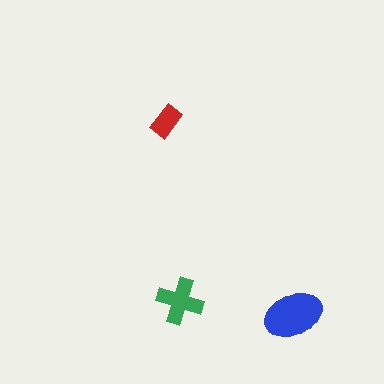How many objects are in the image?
There are 3 objects in the image.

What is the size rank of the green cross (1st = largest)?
2nd.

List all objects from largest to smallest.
The blue ellipse, the green cross, the red rectangle.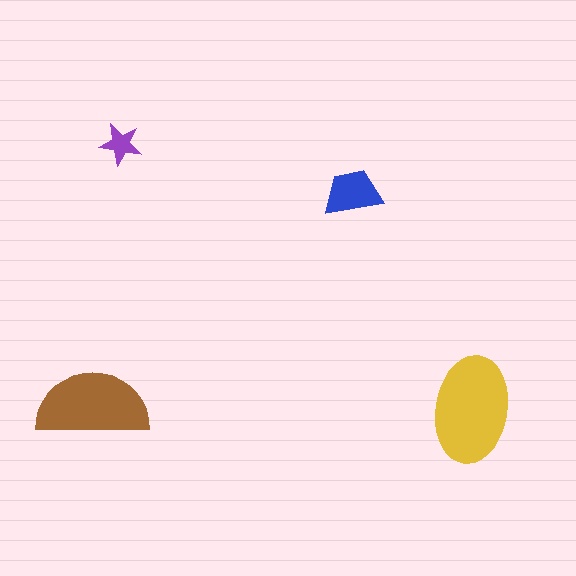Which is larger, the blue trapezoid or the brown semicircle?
The brown semicircle.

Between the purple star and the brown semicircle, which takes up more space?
The brown semicircle.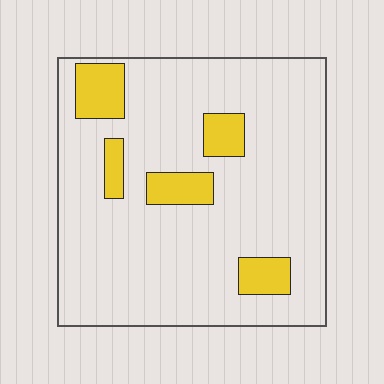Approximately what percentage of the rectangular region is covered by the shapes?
Approximately 15%.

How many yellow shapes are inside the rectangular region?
5.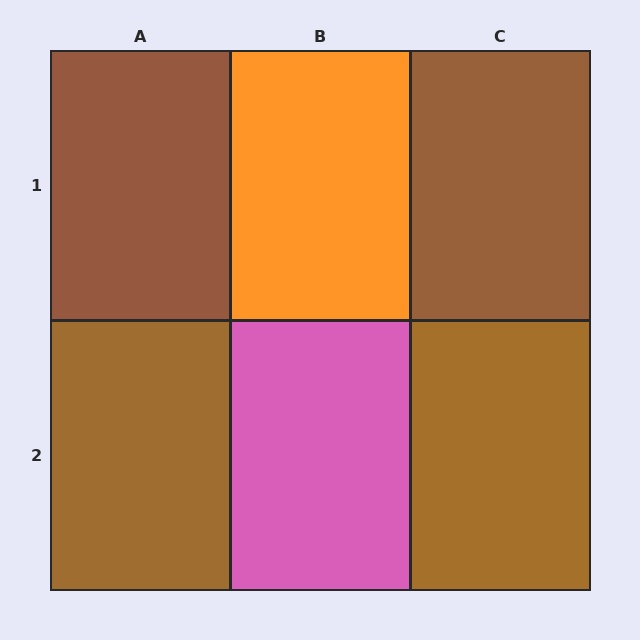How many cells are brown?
4 cells are brown.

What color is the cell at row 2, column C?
Brown.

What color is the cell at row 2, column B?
Pink.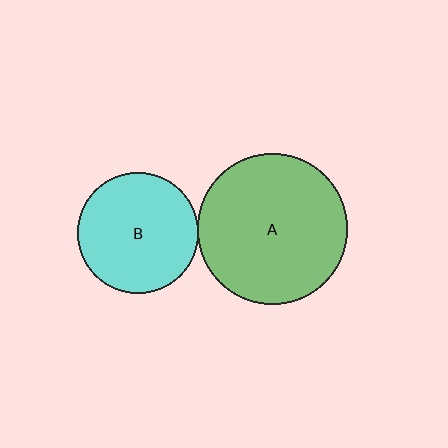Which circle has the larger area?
Circle A (green).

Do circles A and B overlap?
Yes.